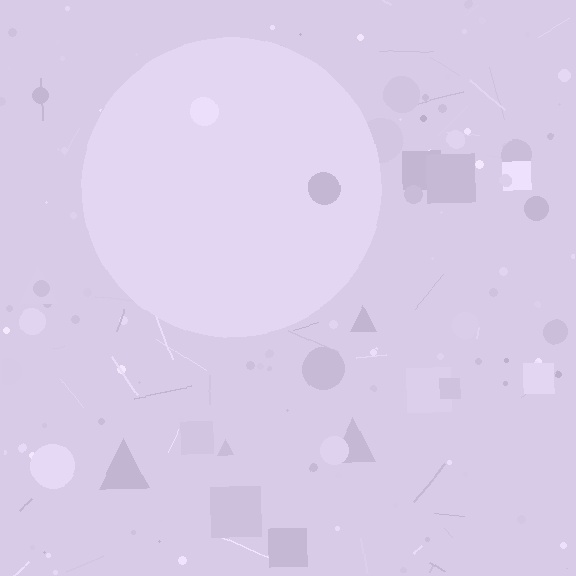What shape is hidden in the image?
A circle is hidden in the image.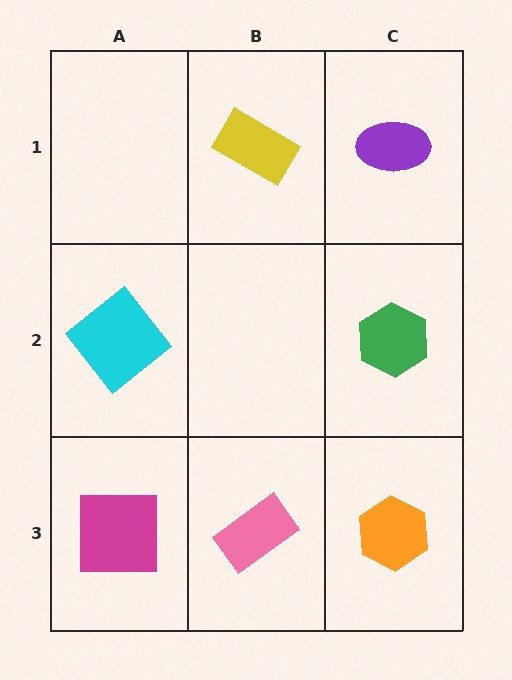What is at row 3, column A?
A magenta square.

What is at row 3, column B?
A pink rectangle.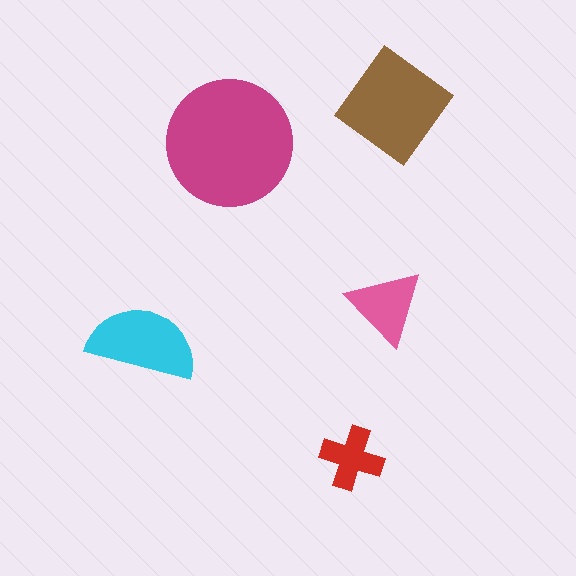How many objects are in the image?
There are 5 objects in the image.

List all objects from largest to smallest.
The magenta circle, the brown diamond, the cyan semicircle, the pink triangle, the red cross.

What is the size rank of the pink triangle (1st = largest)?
4th.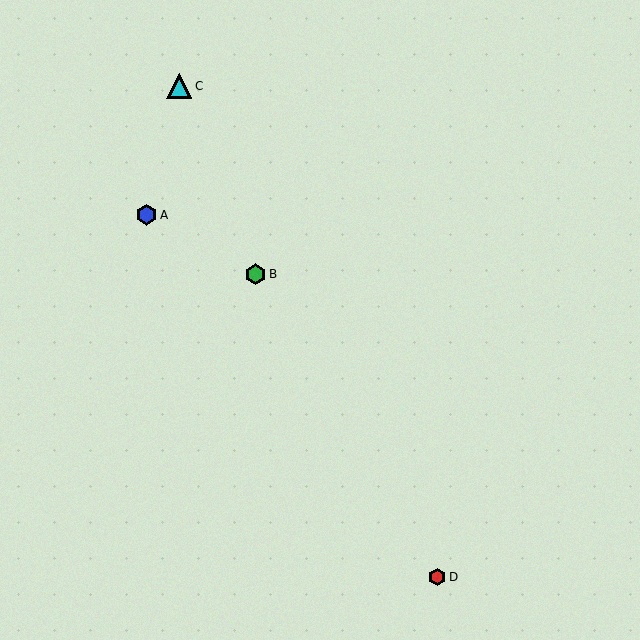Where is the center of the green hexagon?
The center of the green hexagon is at (256, 274).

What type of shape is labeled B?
Shape B is a green hexagon.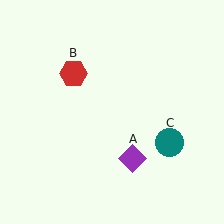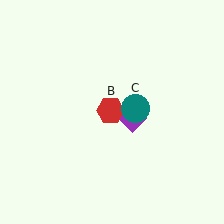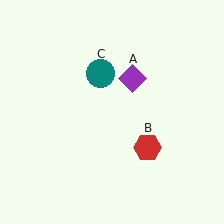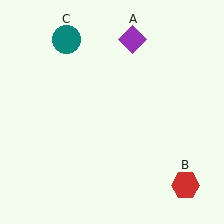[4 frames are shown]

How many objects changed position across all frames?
3 objects changed position: purple diamond (object A), red hexagon (object B), teal circle (object C).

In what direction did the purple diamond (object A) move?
The purple diamond (object A) moved up.